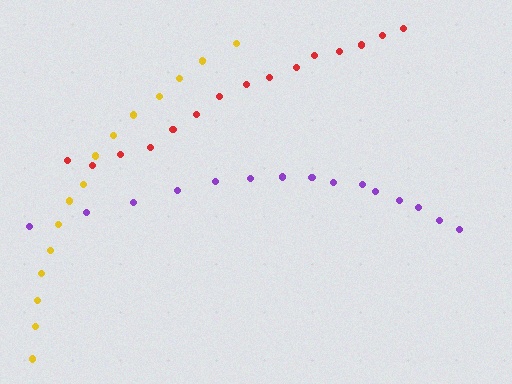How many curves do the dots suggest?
There are 3 distinct paths.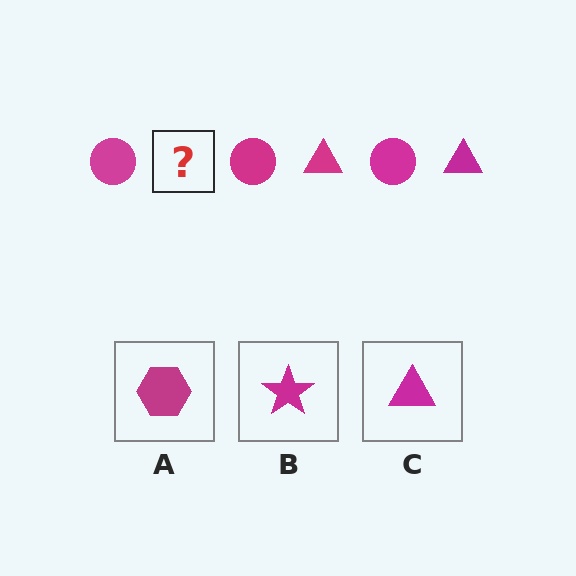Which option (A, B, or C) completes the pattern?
C.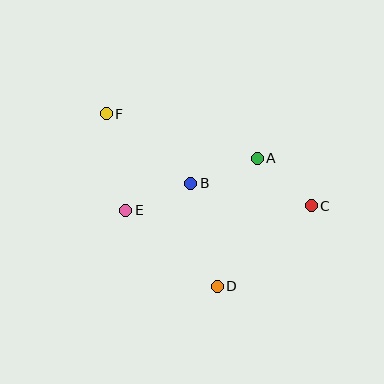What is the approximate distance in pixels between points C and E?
The distance between C and E is approximately 186 pixels.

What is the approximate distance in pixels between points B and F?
The distance between B and F is approximately 109 pixels.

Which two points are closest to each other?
Points B and E are closest to each other.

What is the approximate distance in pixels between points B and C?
The distance between B and C is approximately 123 pixels.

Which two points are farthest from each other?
Points C and F are farthest from each other.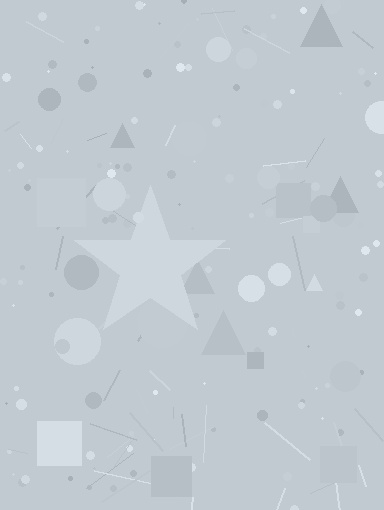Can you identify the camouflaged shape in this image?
The camouflaged shape is a star.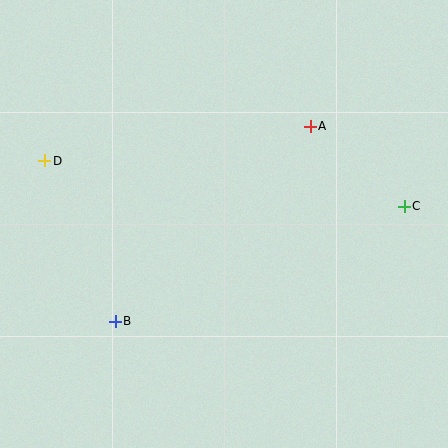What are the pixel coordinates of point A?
Point A is at (310, 126).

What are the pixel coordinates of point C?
Point C is at (404, 206).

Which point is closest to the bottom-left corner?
Point B is closest to the bottom-left corner.